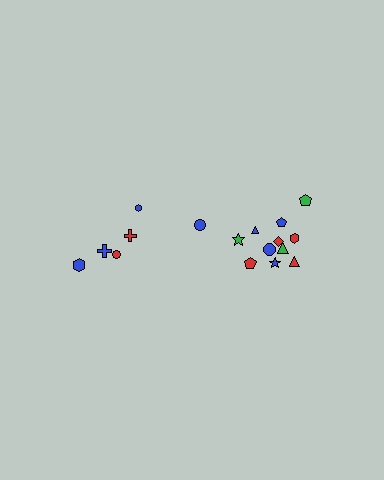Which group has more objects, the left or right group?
The right group.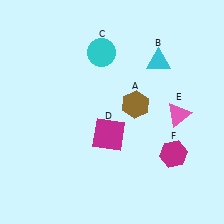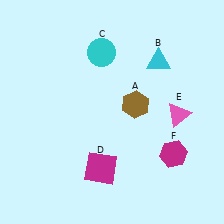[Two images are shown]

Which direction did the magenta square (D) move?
The magenta square (D) moved down.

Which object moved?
The magenta square (D) moved down.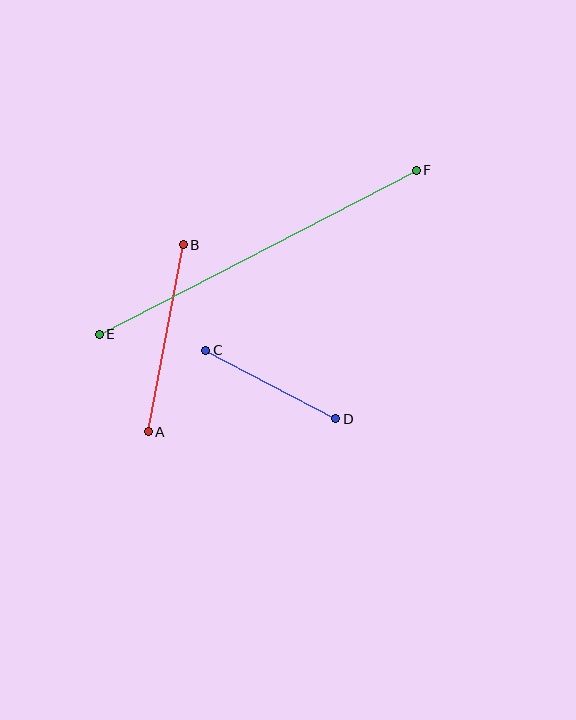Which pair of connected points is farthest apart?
Points E and F are farthest apart.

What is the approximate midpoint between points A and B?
The midpoint is at approximately (166, 338) pixels.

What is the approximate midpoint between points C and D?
The midpoint is at approximately (271, 385) pixels.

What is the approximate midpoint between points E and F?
The midpoint is at approximately (258, 252) pixels.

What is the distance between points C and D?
The distance is approximately 147 pixels.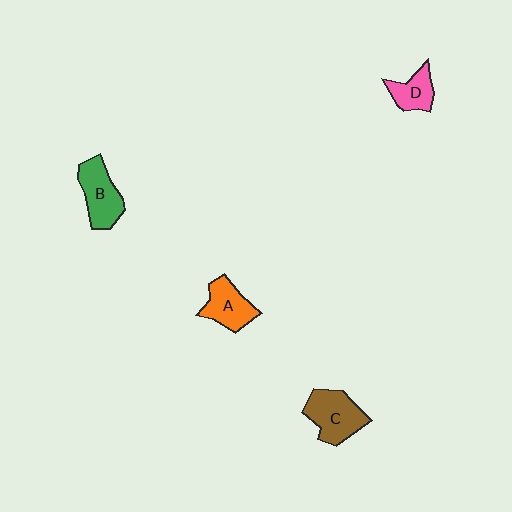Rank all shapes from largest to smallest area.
From largest to smallest: C (brown), B (green), A (orange), D (pink).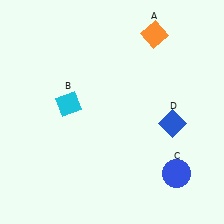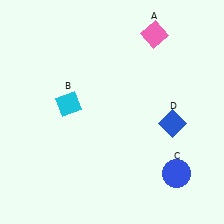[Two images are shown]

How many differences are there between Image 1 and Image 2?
There is 1 difference between the two images.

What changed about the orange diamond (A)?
In Image 1, A is orange. In Image 2, it changed to pink.